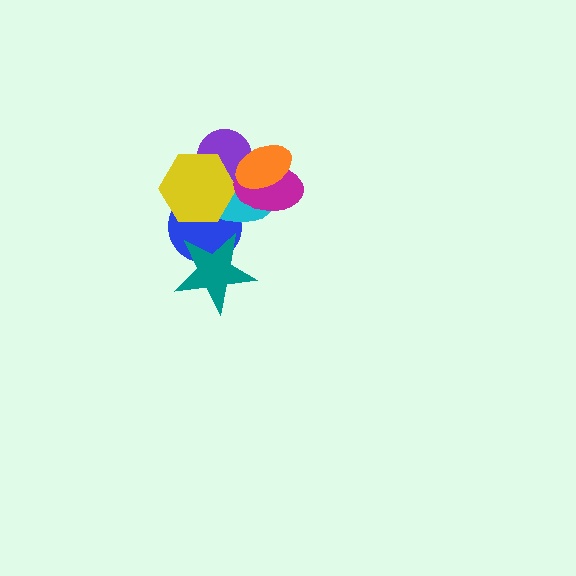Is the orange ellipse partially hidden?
No, no other shape covers it.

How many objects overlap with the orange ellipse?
3 objects overlap with the orange ellipse.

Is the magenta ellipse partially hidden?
Yes, it is partially covered by another shape.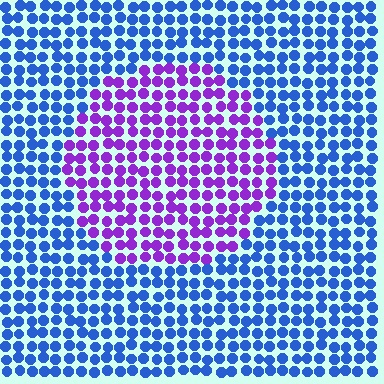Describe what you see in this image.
The image is filled with small blue elements in a uniform arrangement. A circle-shaped region is visible where the elements are tinted to a slightly different hue, forming a subtle color boundary.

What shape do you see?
I see a circle.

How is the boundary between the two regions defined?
The boundary is defined purely by a slight shift in hue (about 58 degrees). Spacing, size, and orientation are identical on both sides.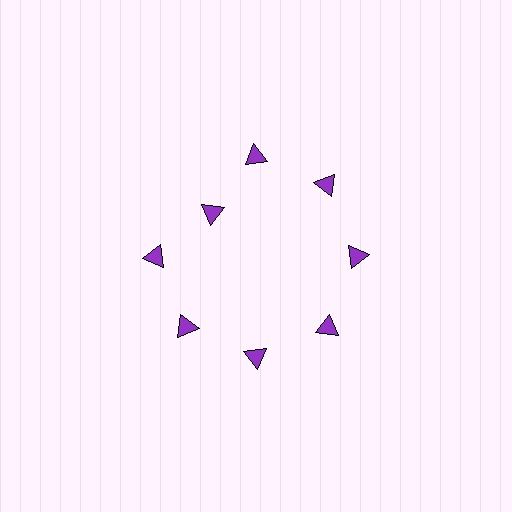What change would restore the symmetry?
The symmetry would be restored by moving it outward, back onto the ring so that all 8 triangles sit at equal angles and equal distance from the center.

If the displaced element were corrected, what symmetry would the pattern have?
It would have 8-fold rotational symmetry — the pattern would map onto itself every 45 degrees.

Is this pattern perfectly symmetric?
No. The 8 purple triangles are arranged in a ring, but one element near the 10 o'clock position is pulled inward toward the center, breaking the 8-fold rotational symmetry.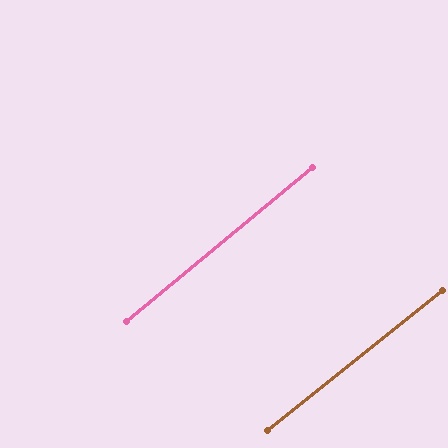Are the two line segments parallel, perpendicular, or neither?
Parallel — their directions differ by only 0.7°.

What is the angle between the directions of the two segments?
Approximately 1 degree.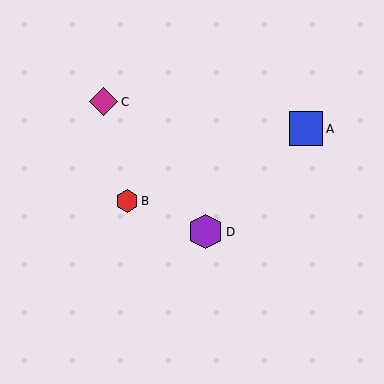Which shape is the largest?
The purple hexagon (labeled D) is the largest.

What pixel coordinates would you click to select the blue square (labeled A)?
Click at (306, 129) to select the blue square A.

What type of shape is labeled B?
Shape B is a red hexagon.